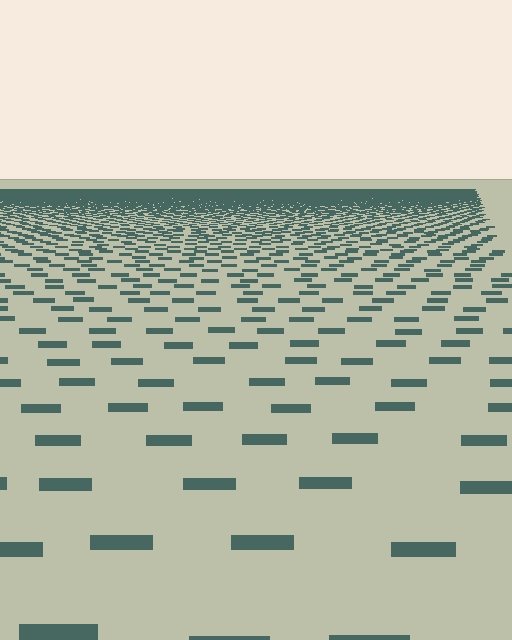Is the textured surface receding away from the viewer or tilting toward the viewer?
The surface is receding away from the viewer. Texture elements get smaller and denser toward the top.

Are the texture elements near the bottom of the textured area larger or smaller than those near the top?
Larger. Near the bottom, elements are closer to the viewer and appear at a bigger on-screen size.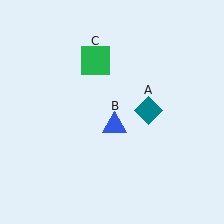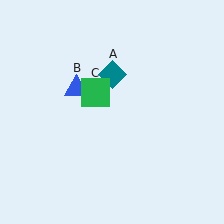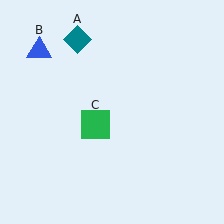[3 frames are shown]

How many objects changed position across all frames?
3 objects changed position: teal diamond (object A), blue triangle (object B), green square (object C).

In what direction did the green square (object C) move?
The green square (object C) moved down.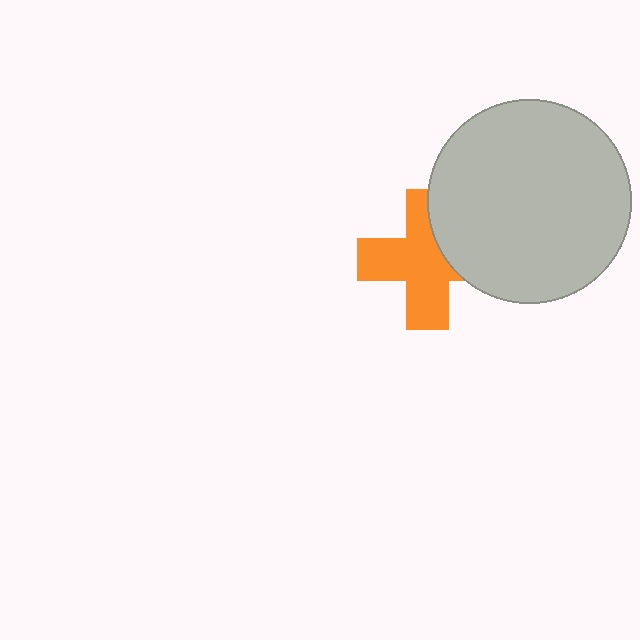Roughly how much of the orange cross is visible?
Most of it is visible (roughly 69%).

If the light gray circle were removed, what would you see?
You would see the complete orange cross.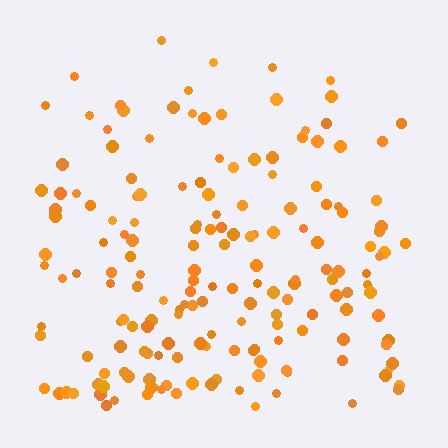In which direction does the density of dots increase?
From top to bottom, with the bottom side densest.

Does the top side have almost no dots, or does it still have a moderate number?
Still a moderate number, just noticeably fewer than the bottom.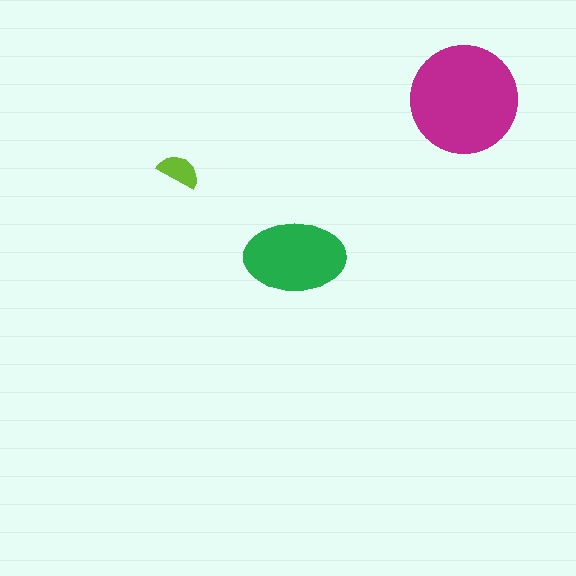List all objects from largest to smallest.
The magenta circle, the green ellipse, the lime semicircle.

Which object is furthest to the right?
The magenta circle is rightmost.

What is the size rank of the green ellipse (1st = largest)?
2nd.